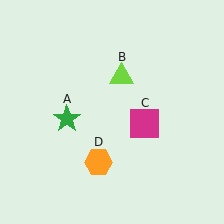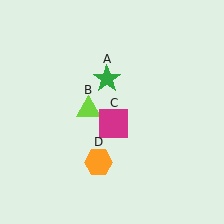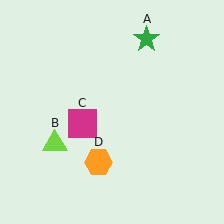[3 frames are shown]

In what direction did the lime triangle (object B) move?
The lime triangle (object B) moved down and to the left.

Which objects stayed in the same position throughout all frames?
Orange hexagon (object D) remained stationary.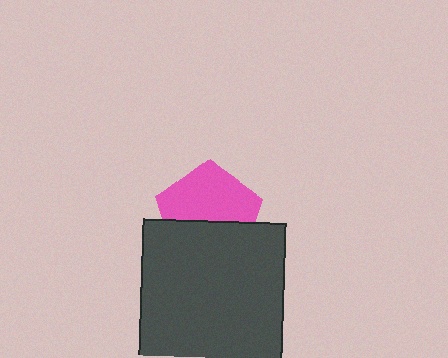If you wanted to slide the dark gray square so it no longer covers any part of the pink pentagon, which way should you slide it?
Slide it down — that is the most direct way to separate the two shapes.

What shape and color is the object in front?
The object in front is a dark gray square.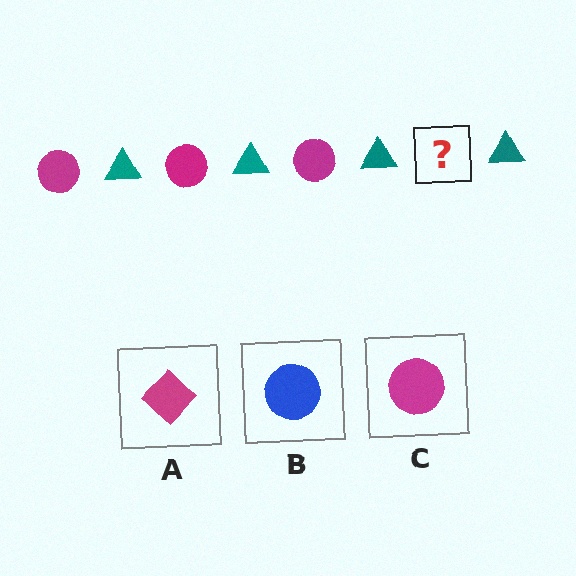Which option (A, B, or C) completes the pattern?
C.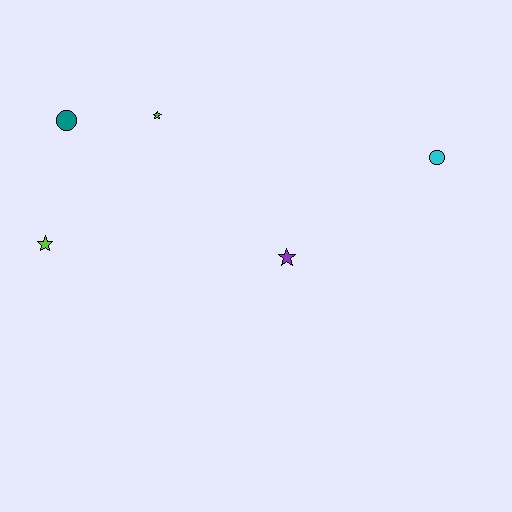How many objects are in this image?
There are 5 objects.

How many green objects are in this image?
There are no green objects.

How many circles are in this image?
There are 2 circles.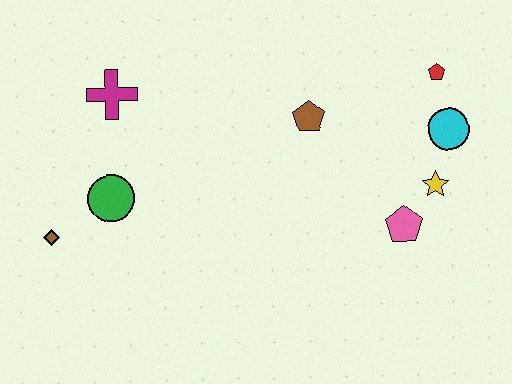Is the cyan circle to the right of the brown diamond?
Yes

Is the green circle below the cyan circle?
Yes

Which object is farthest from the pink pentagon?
The brown diamond is farthest from the pink pentagon.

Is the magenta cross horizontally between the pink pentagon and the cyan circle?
No